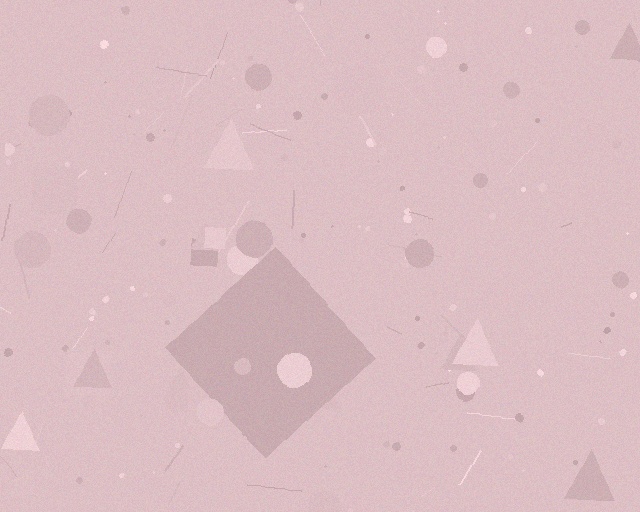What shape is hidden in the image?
A diamond is hidden in the image.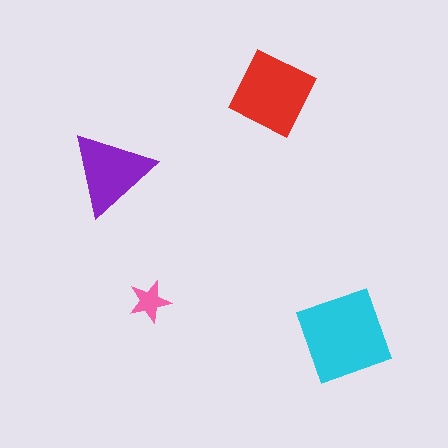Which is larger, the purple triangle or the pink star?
The purple triangle.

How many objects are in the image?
There are 4 objects in the image.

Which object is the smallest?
The pink star.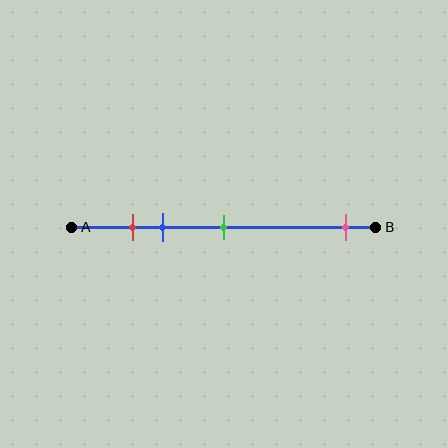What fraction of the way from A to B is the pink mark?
The pink mark is approximately 90% (0.9) of the way from A to B.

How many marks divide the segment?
There are 4 marks dividing the segment.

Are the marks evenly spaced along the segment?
No, the marks are not evenly spaced.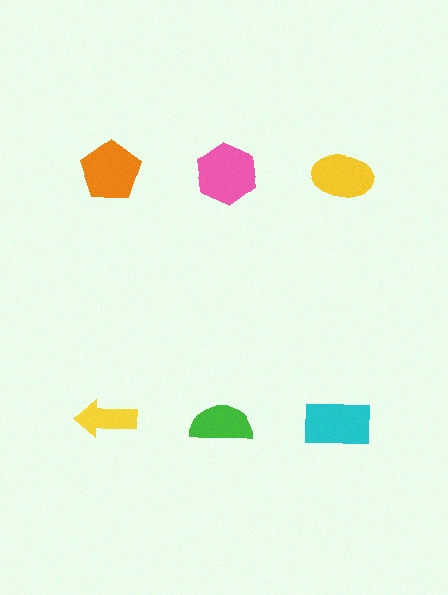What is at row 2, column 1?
A yellow arrow.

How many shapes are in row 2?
3 shapes.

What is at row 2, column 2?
A green semicircle.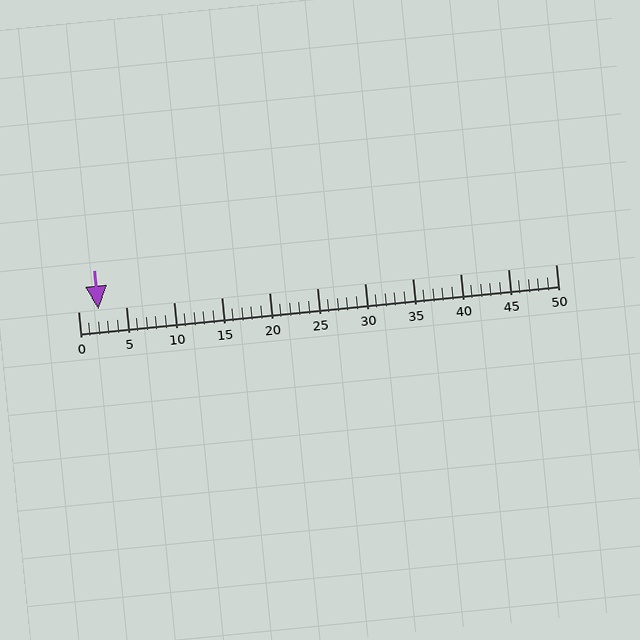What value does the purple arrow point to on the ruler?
The purple arrow points to approximately 2.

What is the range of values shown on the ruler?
The ruler shows values from 0 to 50.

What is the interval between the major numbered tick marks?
The major tick marks are spaced 5 units apart.